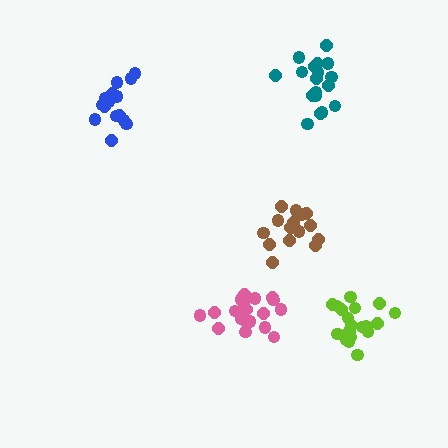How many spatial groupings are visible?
There are 5 spatial groupings.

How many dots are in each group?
Group 1: 15 dots, Group 2: 19 dots, Group 3: 19 dots, Group 4: 19 dots, Group 5: 15 dots (87 total).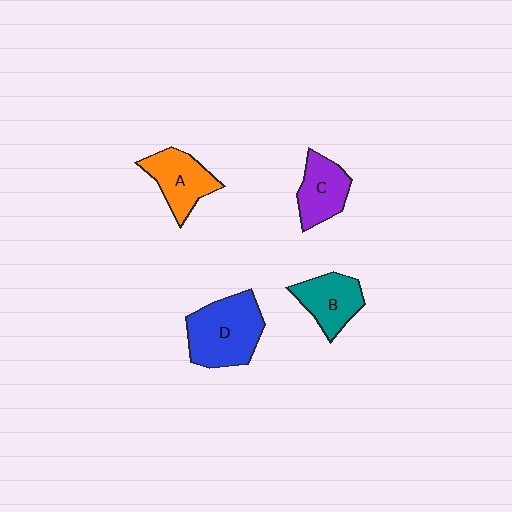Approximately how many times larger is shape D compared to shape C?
Approximately 1.6 times.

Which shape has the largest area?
Shape D (blue).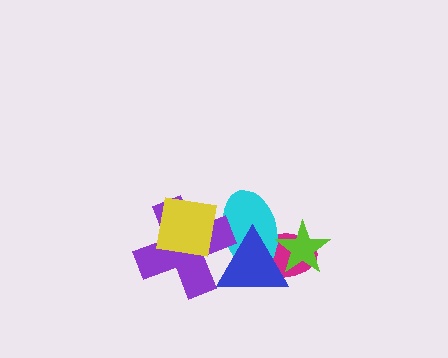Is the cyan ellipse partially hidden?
Yes, it is partially covered by another shape.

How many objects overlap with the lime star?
3 objects overlap with the lime star.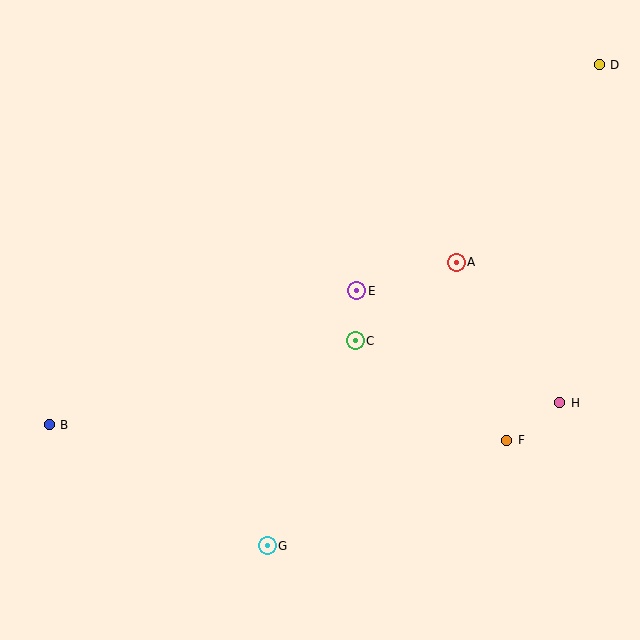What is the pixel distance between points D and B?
The distance between D and B is 657 pixels.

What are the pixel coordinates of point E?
Point E is at (357, 291).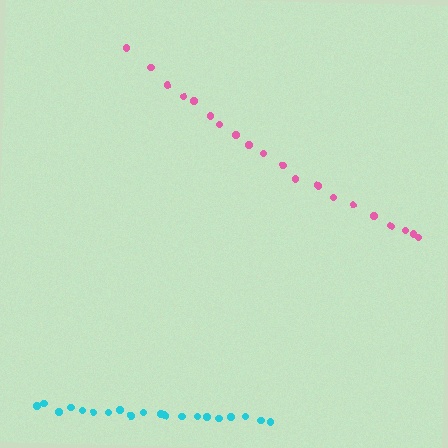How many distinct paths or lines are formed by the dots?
There are 2 distinct paths.